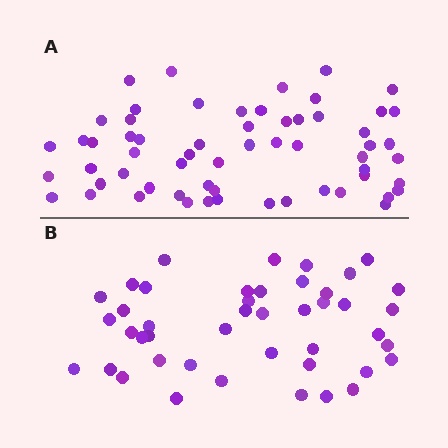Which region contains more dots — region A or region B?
Region A (the top region) has more dots.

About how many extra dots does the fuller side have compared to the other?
Region A has approximately 15 more dots than region B.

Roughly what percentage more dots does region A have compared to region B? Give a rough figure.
About 35% more.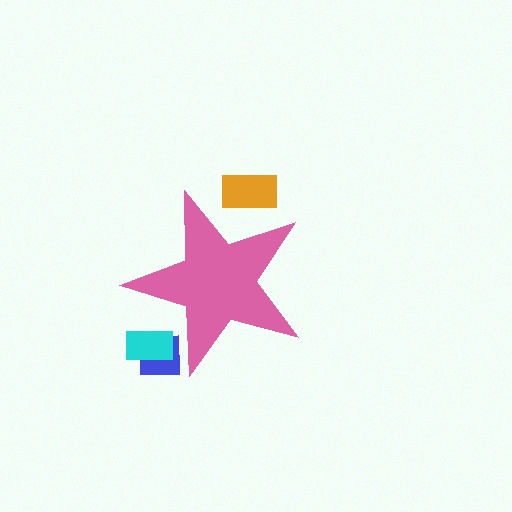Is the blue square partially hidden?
Yes, the blue square is partially hidden behind the pink star.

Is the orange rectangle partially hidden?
Yes, the orange rectangle is partially hidden behind the pink star.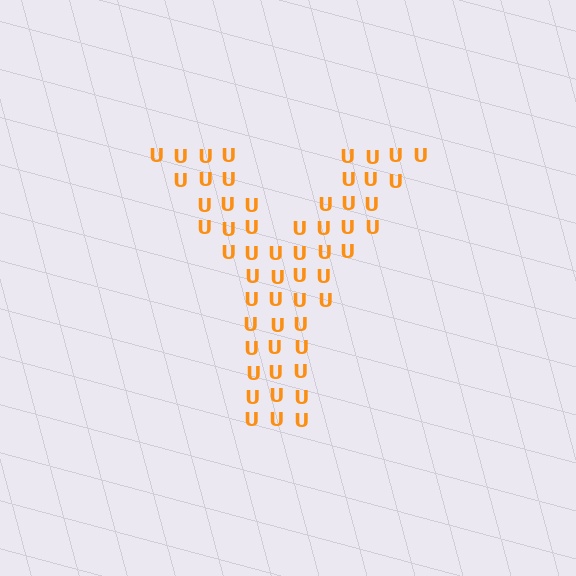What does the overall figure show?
The overall figure shows the letter Y.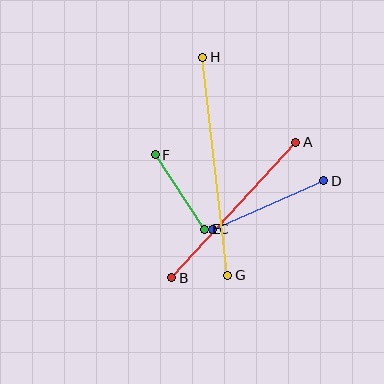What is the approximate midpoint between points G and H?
The midpoint is at approximately (215, 166) pixels.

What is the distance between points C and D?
The distance is approximately 121 pixels.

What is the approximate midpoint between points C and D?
The midpoint is at approximately (268, 205) pixels.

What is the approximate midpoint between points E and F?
The midpoint is at approximately (180, 192) pixels.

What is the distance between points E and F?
The distance is approximately 90 pixels.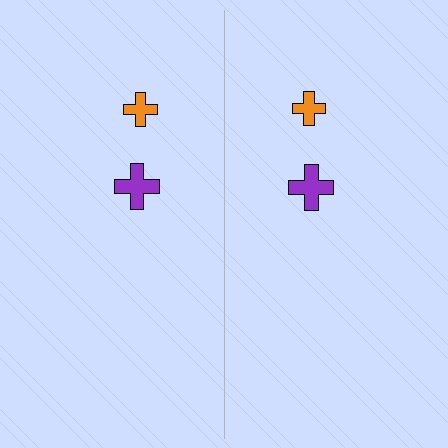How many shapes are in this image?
There are 4 shapes in this image.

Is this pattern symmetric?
Yes, this pattern has bilateral (reflection) symmetry.